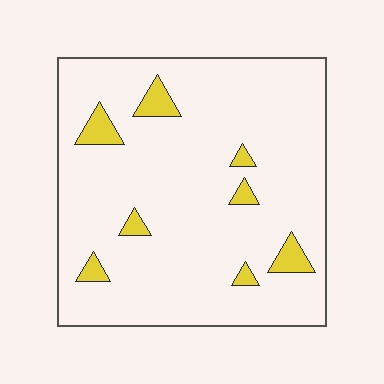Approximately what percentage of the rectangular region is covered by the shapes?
Approximately 10%.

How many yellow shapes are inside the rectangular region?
8.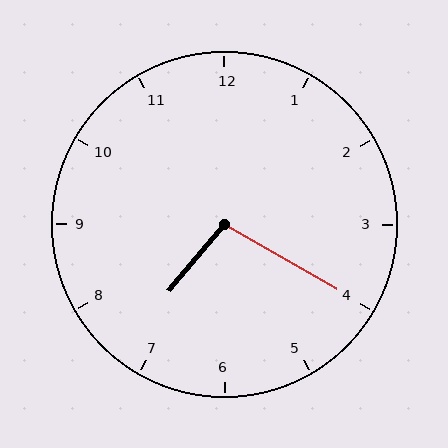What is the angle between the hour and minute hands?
Approximately 100 degrees.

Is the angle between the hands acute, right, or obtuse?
It is obtuse.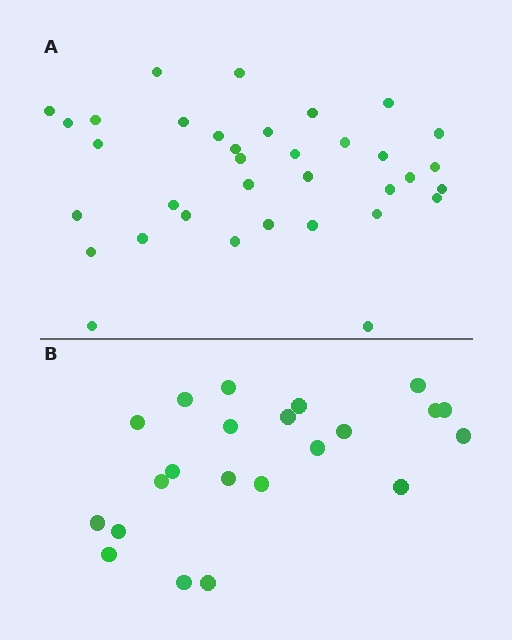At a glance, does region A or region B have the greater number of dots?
Region A (the top region) has more dots.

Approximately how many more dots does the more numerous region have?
Region A has approximately 15 more dots than region B.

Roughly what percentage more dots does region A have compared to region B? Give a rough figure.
About 60% more.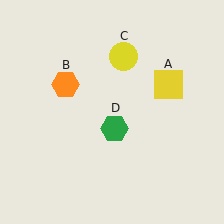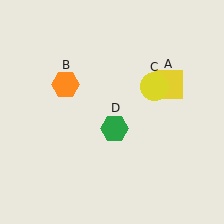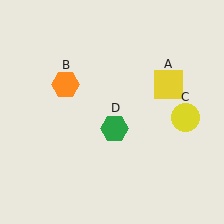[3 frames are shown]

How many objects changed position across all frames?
1 object changed position: yellow circle (object C).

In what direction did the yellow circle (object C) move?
The yellow circle (object C) moved down and to the right.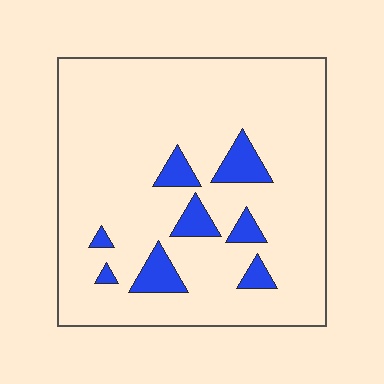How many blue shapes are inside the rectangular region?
8.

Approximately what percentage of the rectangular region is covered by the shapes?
Approximately 10%.